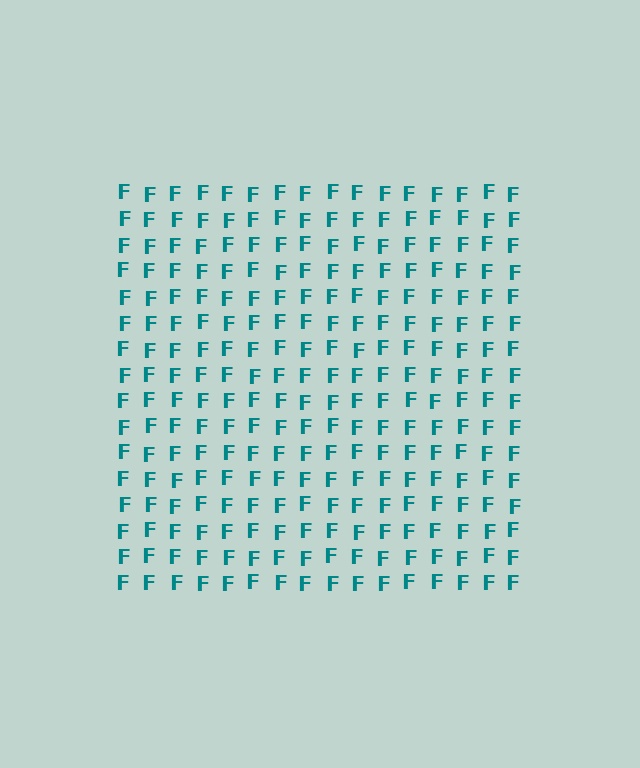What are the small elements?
The small elements are letter F's.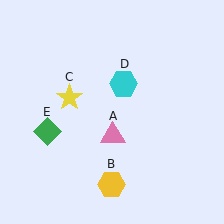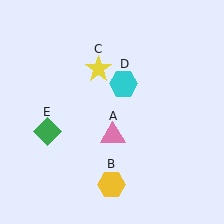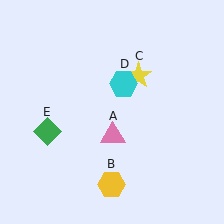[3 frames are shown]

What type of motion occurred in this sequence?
The yellow star (object C) rotated clockwise around the center of the scene.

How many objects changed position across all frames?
1 object changed position: yellow star (object C).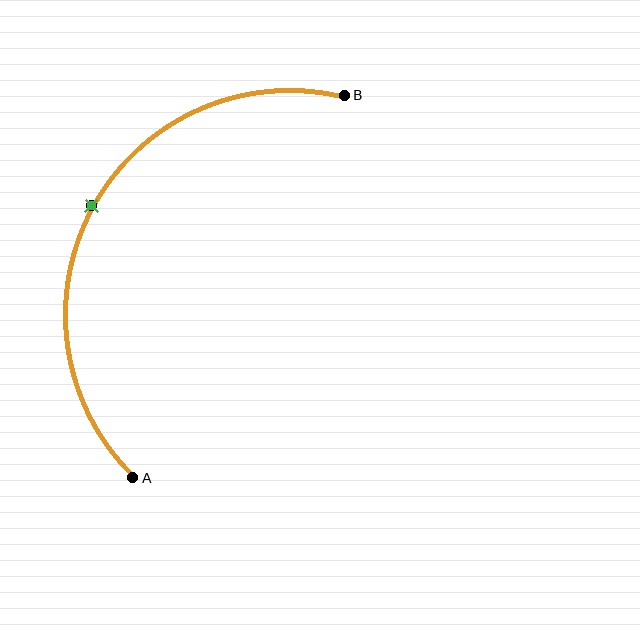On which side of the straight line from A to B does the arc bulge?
The arc bulges to the left of the straight line connecting A and B.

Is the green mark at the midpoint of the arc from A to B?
Yes. The green mark lies on the arc at equal arc-length from both A and B — it is the arc midpoint.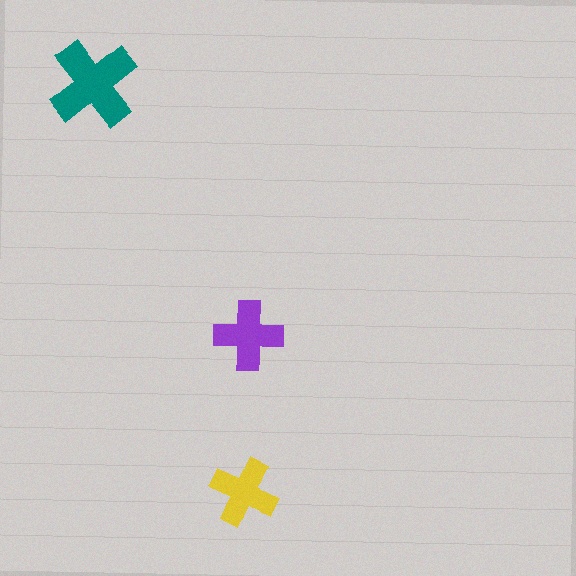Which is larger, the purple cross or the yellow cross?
The purple one.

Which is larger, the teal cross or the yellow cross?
The teal one.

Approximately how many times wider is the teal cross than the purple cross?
About 1.5 times wider.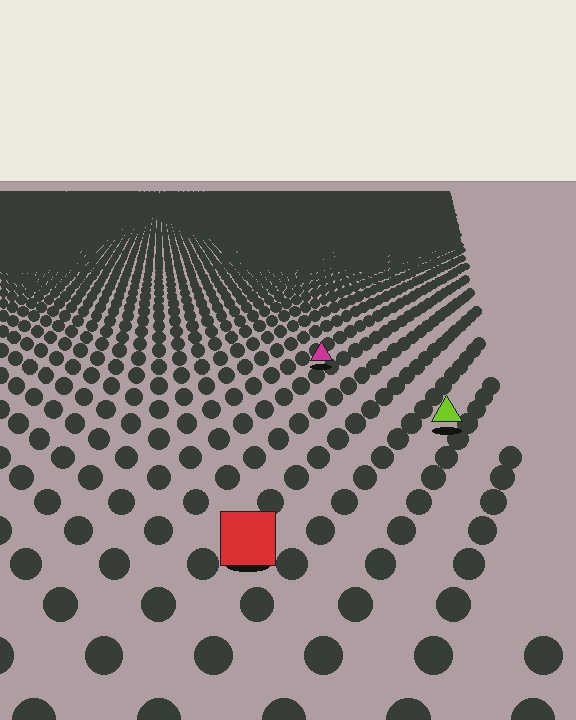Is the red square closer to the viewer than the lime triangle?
Yes. The red square is closer — you can tell from the texture gradient: the ground texture is coarser near it.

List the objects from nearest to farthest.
From nearest to farthest: the red square, the lime triangle, the magenta triangle.